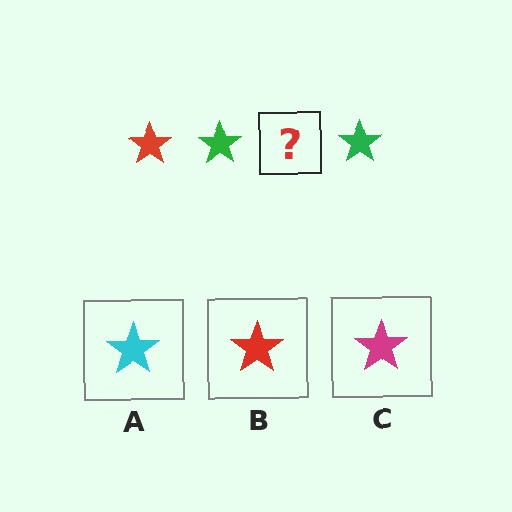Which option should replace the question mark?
Option B.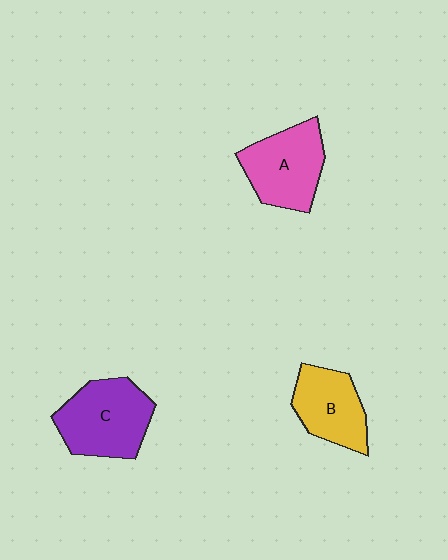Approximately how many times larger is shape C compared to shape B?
Approximately 1.3 times.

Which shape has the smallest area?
Shape B (yellow).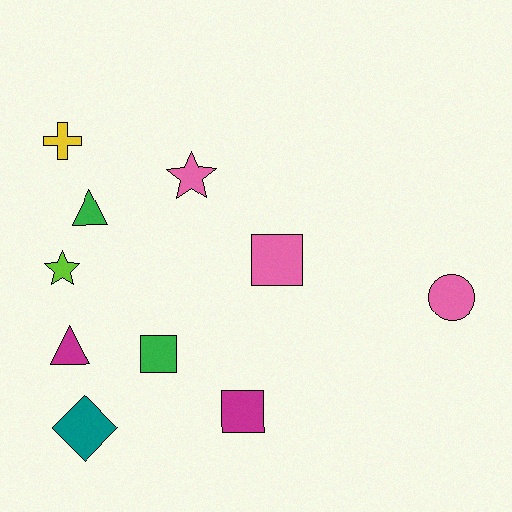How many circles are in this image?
There is 1 circle.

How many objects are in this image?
There are 10 objects.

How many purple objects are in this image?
There are no purple objects.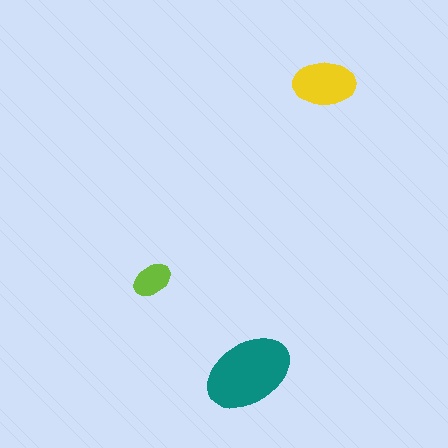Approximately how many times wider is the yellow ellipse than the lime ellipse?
About 1.5 times wider.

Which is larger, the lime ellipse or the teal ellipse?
The teal one.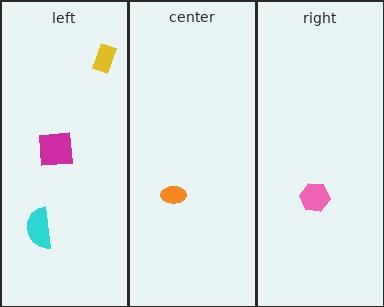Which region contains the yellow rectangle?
The left region.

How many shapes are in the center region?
1.